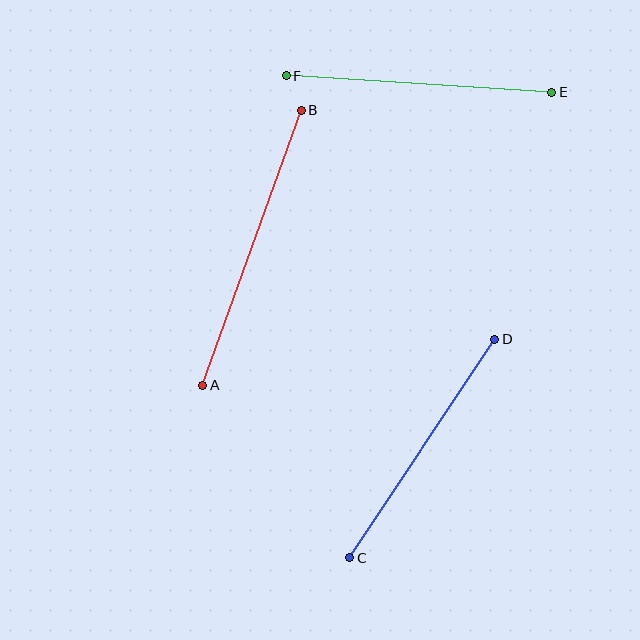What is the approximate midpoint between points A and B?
The midpoint is at approximately (252, 248) pixels.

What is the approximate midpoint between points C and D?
The midpoint is at approximately (422, 449) pixels.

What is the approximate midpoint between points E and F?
The midpoint is at approximately (419, 84) pixels.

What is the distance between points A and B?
The distance is approximately 292 pixels.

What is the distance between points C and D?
The distance is approximately 262 pixels.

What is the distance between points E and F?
The distance is approximately 266 pixels.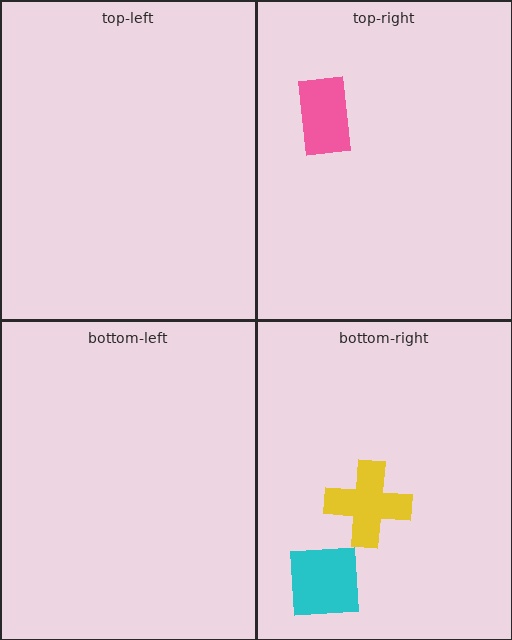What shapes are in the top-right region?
The pink rectangle.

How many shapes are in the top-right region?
1.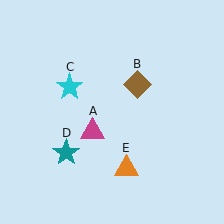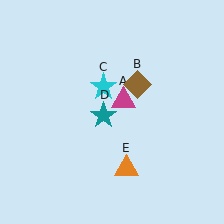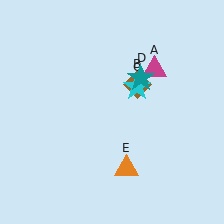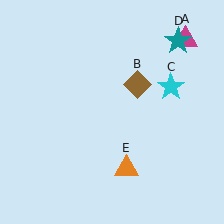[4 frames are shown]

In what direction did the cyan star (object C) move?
The cyan star (object C) moved right.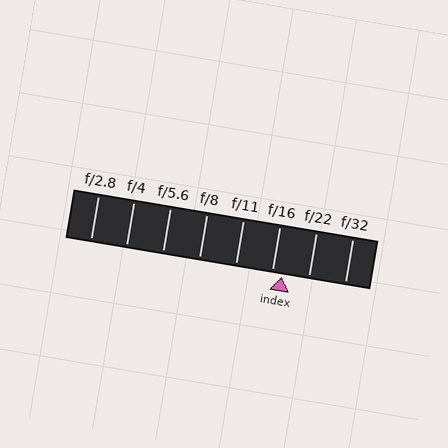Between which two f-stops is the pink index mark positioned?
The index mark is between f/16 and f/22.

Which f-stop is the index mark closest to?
The index mark is closest to f/16.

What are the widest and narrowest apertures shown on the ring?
The widest aperture shown is f/2.8 and the narrowest is f/32.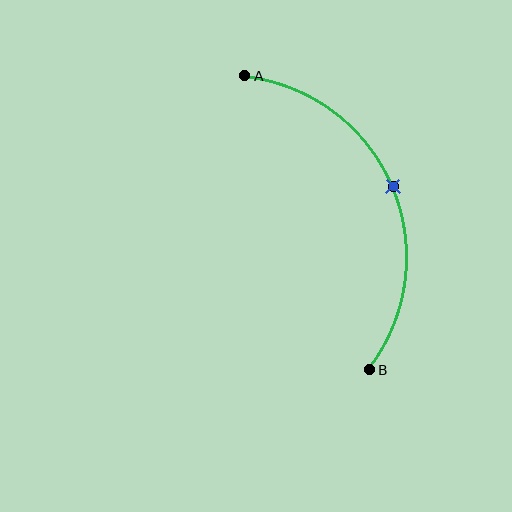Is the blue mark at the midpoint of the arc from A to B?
Yes. The blue mark lies on the arc at equal arc-length from both A and B — it is the arc midpoint.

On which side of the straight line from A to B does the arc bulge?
The arc bulges to the right of the straight line connecting A and B.